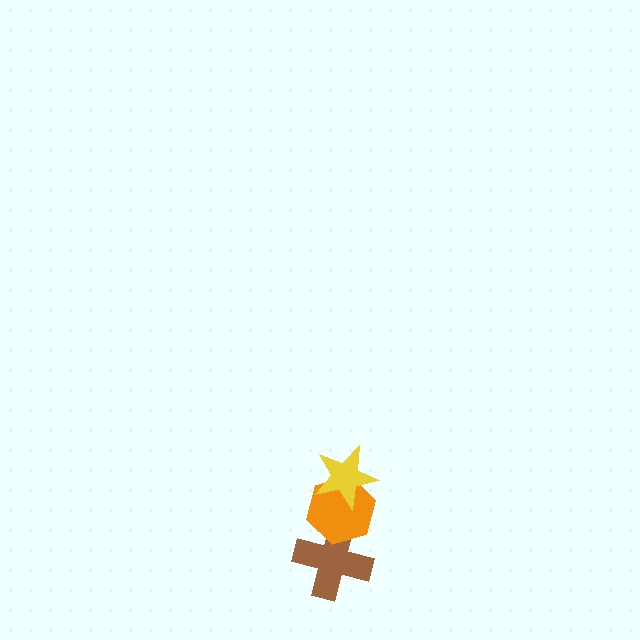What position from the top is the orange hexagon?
The orange hexagon is 2nd from the top.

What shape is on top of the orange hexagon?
The yellow star is on top of the orange hexagon.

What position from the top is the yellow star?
The yellow star is 1st from the top.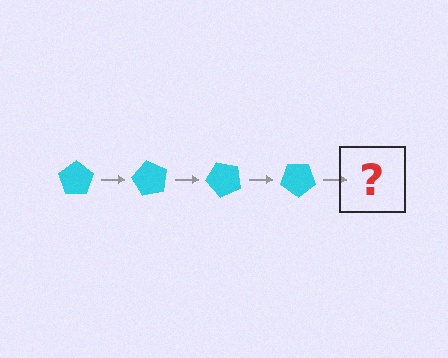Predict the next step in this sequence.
The next step is a cyan pentagon rotated 240 degrees.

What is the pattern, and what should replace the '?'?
The pattern is that the pentagon rotates 60 degrees each step. The '?' should be a cyan pentagon rotated 240 degrees.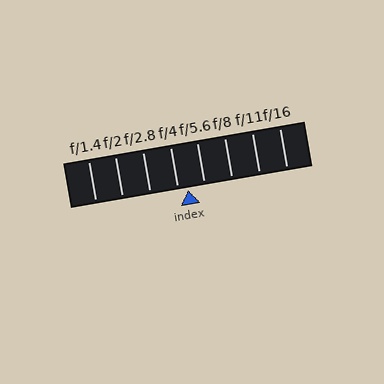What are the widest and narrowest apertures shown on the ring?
The widest aperture shown is f/1.4 and the narrowest is f/16.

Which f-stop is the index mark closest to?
The index mark is closest to f/4.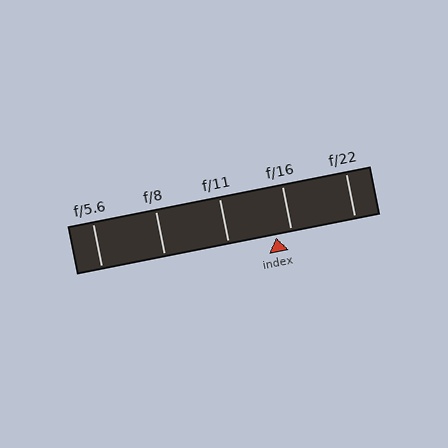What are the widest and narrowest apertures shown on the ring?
The widest aperture shown is f/5.6 and the narrowest is f/22.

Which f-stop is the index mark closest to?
The index mark is closest to f/16.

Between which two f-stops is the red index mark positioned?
The index mark is between f/11 and f/16.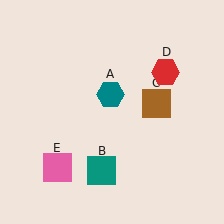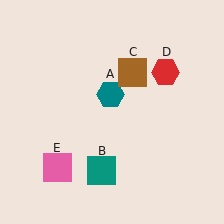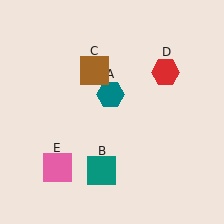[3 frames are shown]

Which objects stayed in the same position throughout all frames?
Teal hexagon (object A) and teal square (object B) and red hexagon (object D) and pink square (object E) remained stationary.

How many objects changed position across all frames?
1 object changed position: brown square (object C).